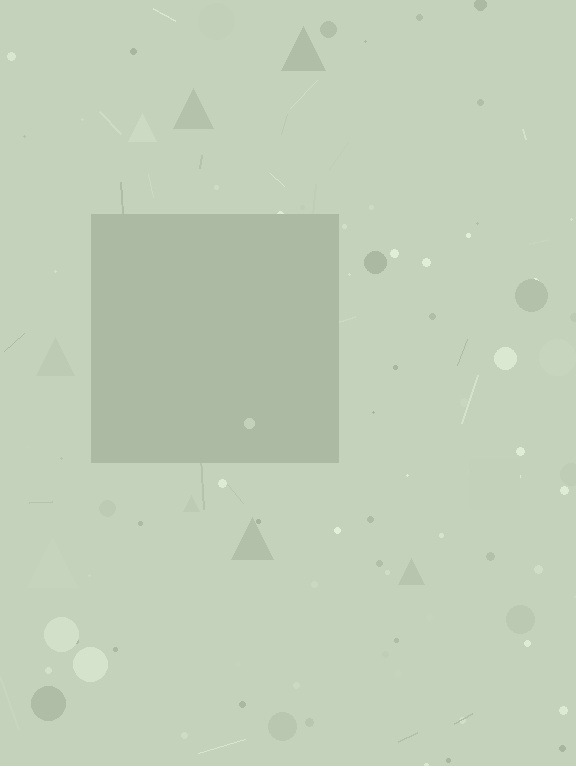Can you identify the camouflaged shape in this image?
The camouflaged shape is a square.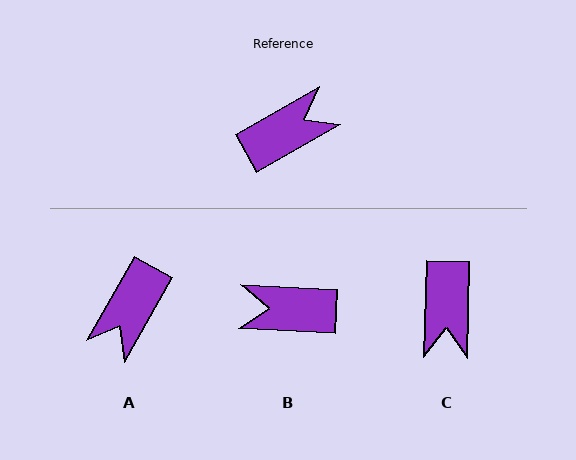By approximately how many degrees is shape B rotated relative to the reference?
Approximately 147 degrees counter-clockwise.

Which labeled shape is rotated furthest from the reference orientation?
A, about 149 degrees away.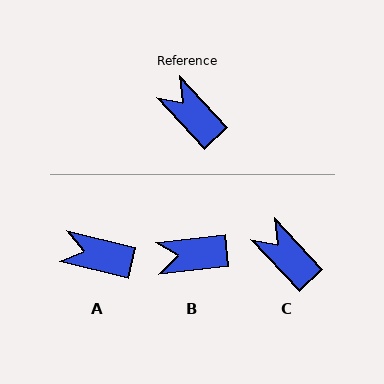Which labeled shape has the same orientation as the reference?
C.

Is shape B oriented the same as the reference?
No, it is off by about 53 degrees.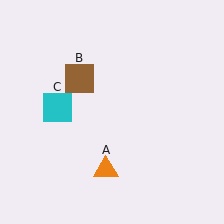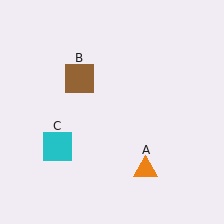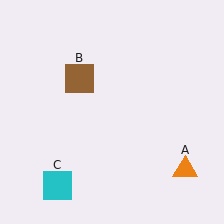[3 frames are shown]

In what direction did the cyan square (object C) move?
The cyan square (object C) moved down.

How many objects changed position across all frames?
2 objects changed position: orange triangle (object A), cyan square (object C).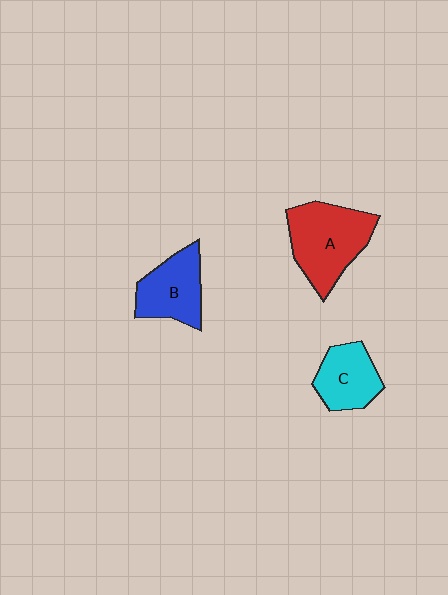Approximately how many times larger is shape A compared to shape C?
Approximately 1.5 times.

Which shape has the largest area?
Shape A (red).